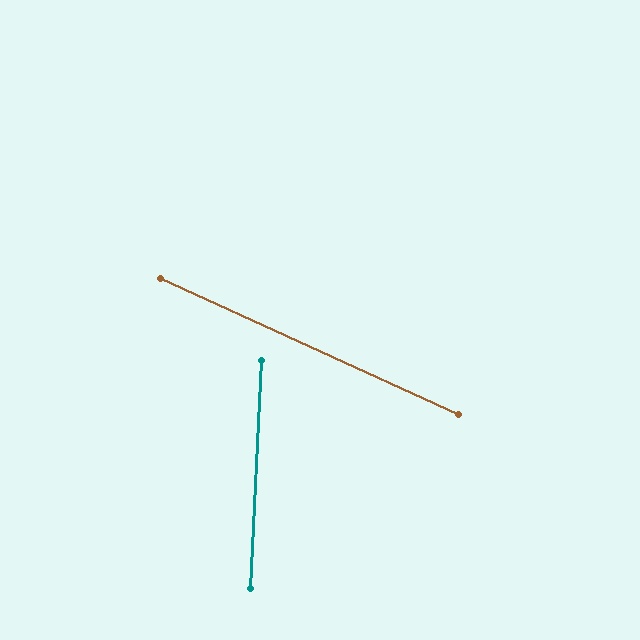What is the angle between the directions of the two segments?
Approximately 68 degrees.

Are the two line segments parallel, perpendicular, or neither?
Neither parallel nor perpendicular — they differ by about 68°.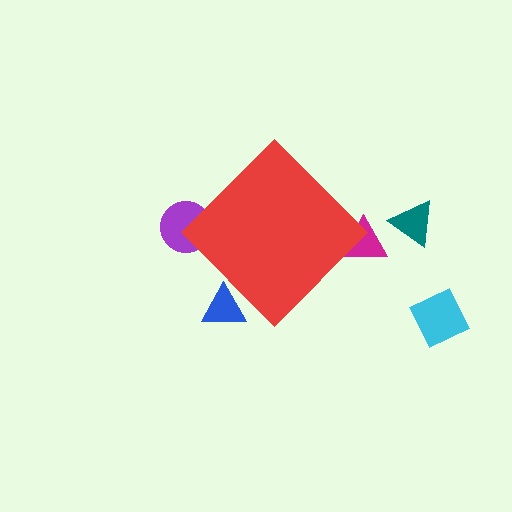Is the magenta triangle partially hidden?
Yes, the magenta triangle is partially hidden behind the red diamond.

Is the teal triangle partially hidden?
No, the teal triangle is fully visible.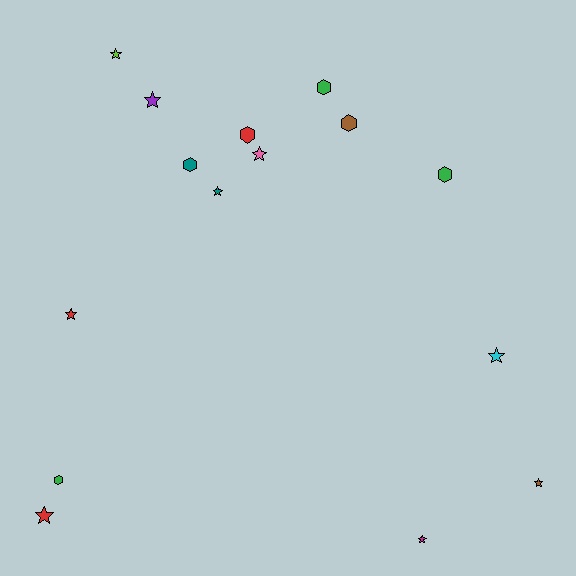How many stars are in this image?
There are 9 stars.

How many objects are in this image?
There are 15 objects.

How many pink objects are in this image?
There is 1 pink object.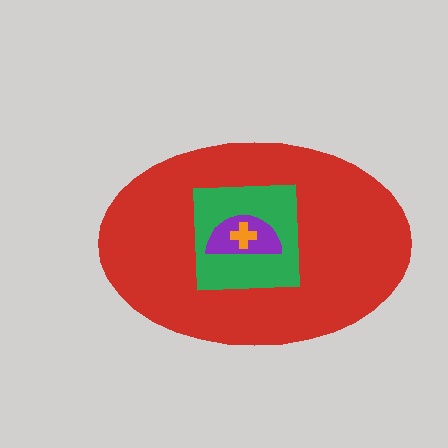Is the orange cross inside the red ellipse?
Yes.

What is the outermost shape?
The red ellipse.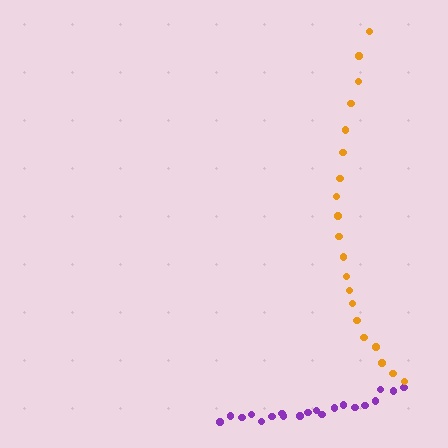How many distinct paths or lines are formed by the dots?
There are 2 distinct paths.